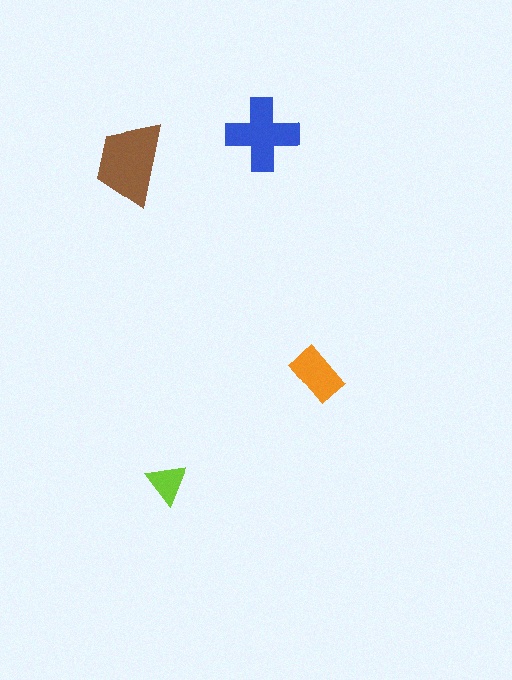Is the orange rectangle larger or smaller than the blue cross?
Smaller.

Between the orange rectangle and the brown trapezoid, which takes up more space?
The brown trapezoid.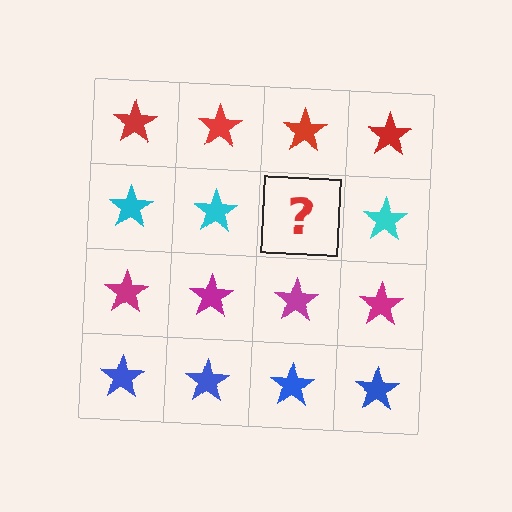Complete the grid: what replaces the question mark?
The question mark should be replaced with a cyan star.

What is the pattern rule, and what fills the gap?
The rule is that each row has a consistent color. The gap should be filled with a cyan star.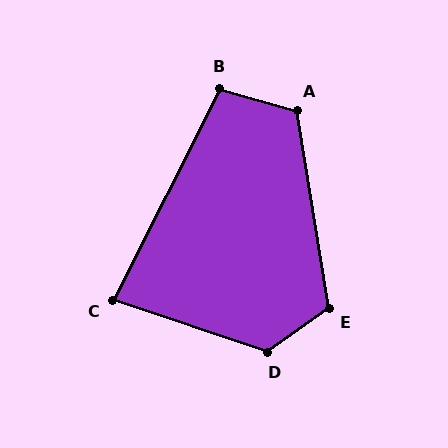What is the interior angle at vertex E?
Approximately 116 degrees (obtuse).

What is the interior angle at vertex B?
Approximately 101 degrees (obtuse).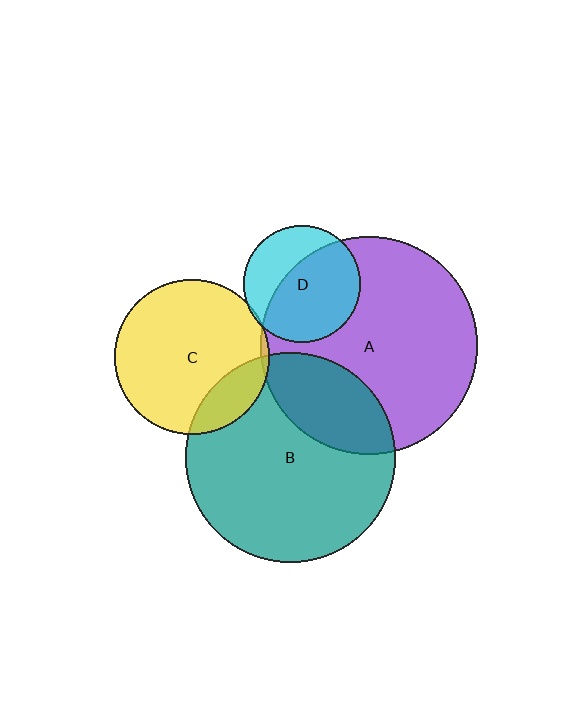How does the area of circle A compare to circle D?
Approximately 3.4 times.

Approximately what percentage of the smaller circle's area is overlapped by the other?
Approximately 65%.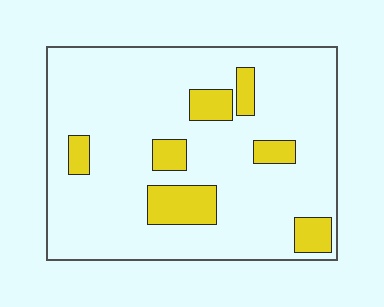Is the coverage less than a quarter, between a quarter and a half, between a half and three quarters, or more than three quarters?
Less than a quarter.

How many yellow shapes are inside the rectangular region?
7.